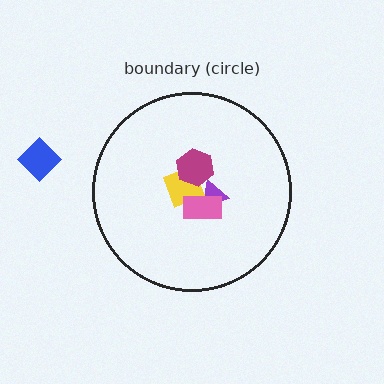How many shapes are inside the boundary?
4 inside, 1 outside.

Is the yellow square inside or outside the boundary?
Inside.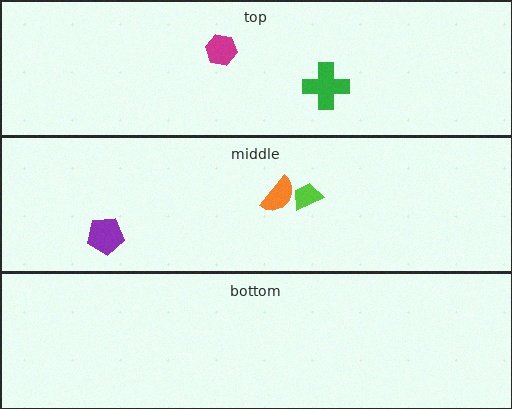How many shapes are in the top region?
2.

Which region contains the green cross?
The top region.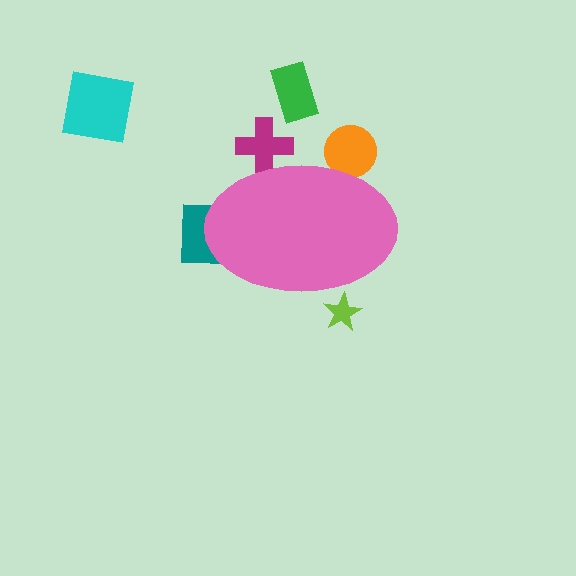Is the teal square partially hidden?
Yes, the teal square is partially hidden behind the pink ellipse.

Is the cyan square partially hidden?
No, the cyan square is fully visible.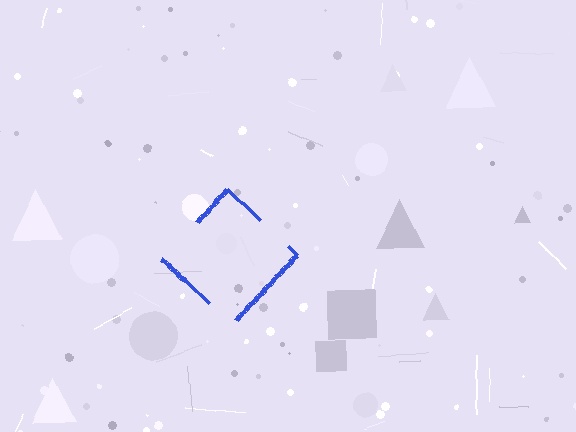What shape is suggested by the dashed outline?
The dashed outline suggests a diamond.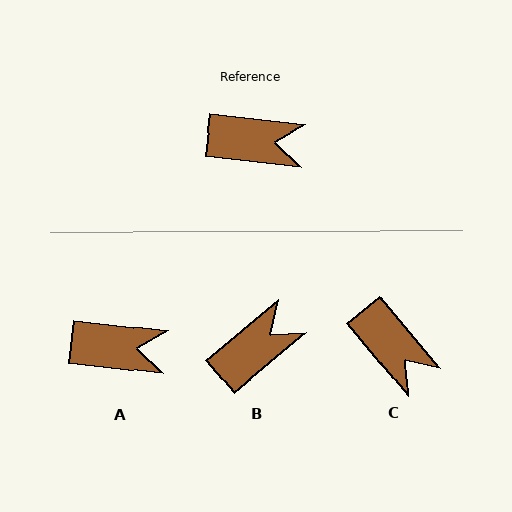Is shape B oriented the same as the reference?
No, it is off by about 47 degrees.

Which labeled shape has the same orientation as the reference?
A.